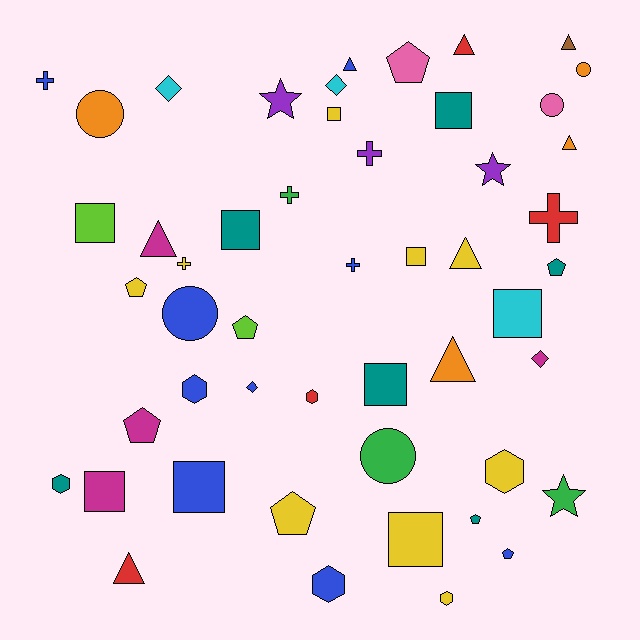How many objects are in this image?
There are 50 objects.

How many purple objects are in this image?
There are 3 purple objects.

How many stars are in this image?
There are 3 stars.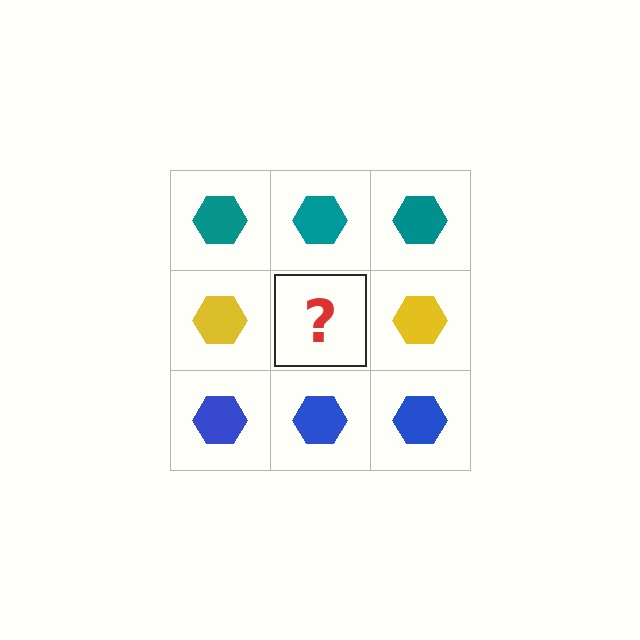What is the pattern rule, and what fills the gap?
The rule is that each row has a consistent color. The gap should be filled with a yellow hexagon.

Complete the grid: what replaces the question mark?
The question mark should be replaced with a yellow hexagon.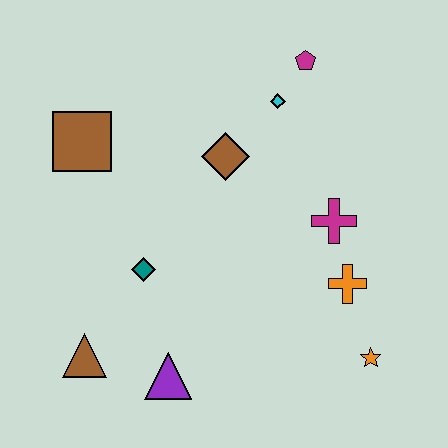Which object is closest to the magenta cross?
The orange cross is closest to the magenta cross.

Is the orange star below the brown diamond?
Yes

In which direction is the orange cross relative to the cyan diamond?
The orange cross is below the cyan diamond.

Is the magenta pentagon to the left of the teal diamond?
No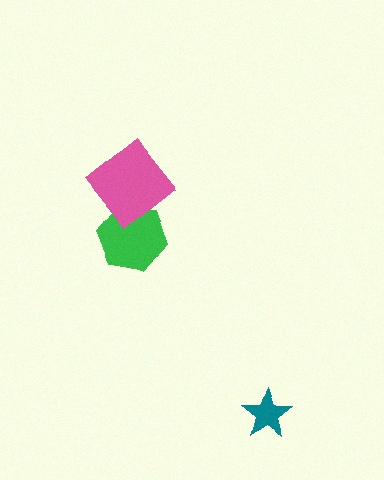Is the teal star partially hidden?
No, no other shape covers it.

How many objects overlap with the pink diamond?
1 object overlaps with the pink diamond.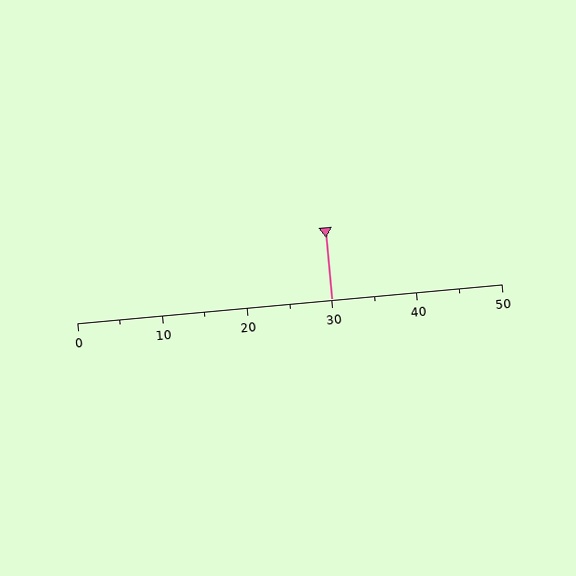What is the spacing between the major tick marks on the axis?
The major ticks are spaced 10 apart.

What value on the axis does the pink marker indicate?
The marker indicates approximately 30.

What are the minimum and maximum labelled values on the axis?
The axis runs from 0 to 50.